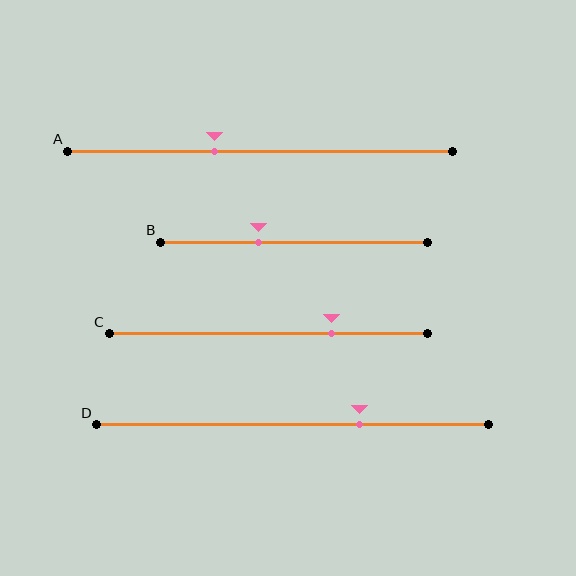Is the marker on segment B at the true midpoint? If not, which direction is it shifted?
No, the marker on segment B is shifted to the left by about 13% of the segment length.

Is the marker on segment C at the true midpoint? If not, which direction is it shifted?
No, the marker on segment C is shifted to the right by about 20% of the segment length.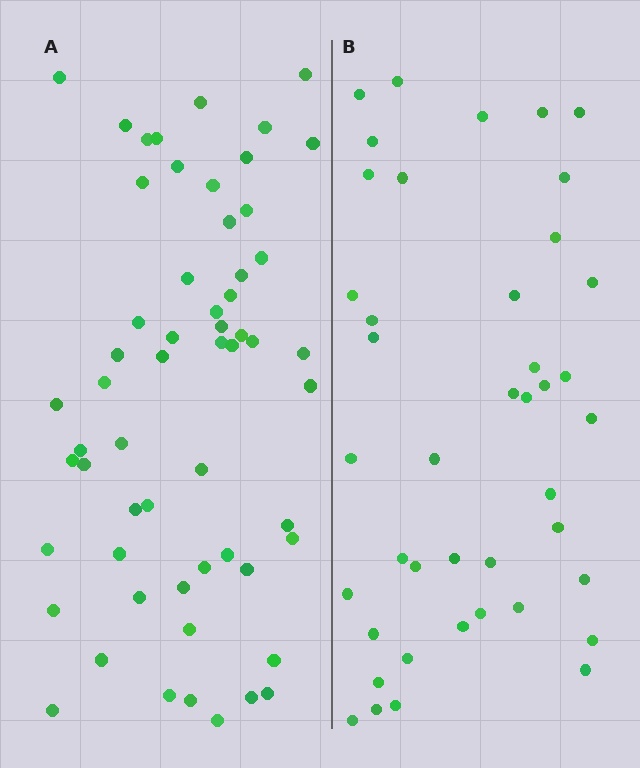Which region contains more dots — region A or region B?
Region A (the left region) has more dots.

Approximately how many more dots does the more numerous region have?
Region A has approximately 15 more dots than region B.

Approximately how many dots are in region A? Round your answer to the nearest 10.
About 60 dots. (The exact count is 58, which rounds to 60.)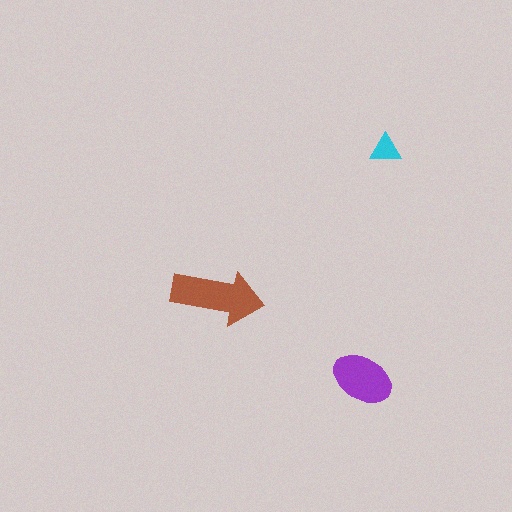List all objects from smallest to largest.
The cyan triangle, the purple ellipse, the brown arrow.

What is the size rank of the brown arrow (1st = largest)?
1st.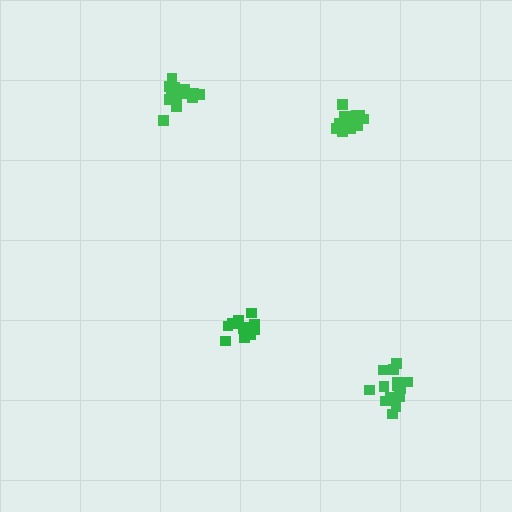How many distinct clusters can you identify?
There are 4 distinct clusters.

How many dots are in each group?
Group 1: 14 dots, Group 2: 13 dots, Group 3: 13 dots, Group 4: 16 dots (56 total).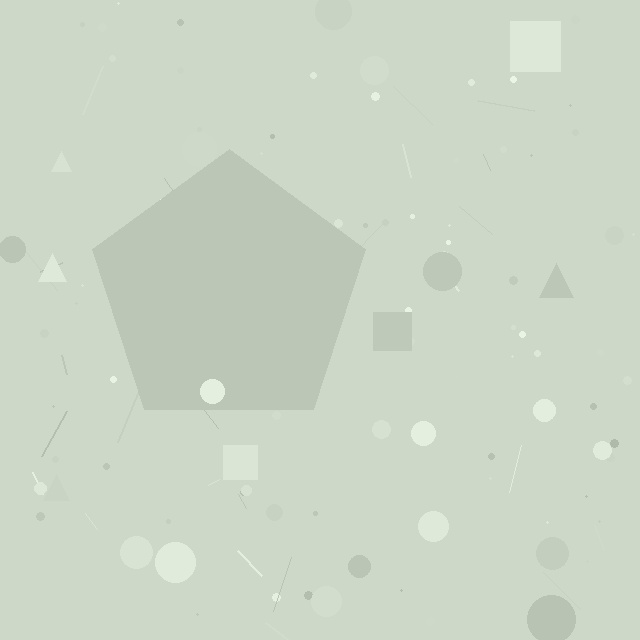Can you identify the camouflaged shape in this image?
The camouflaged shape is a pentagon.